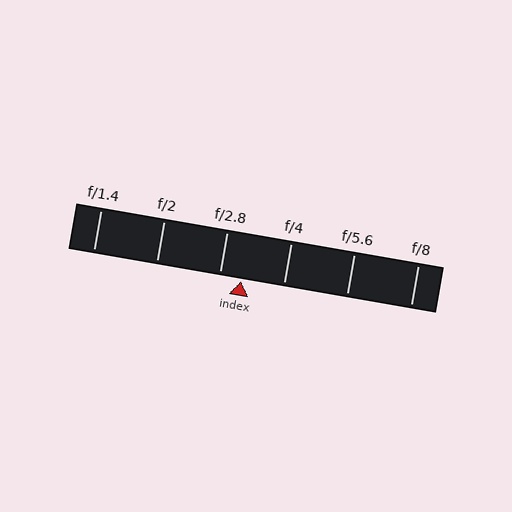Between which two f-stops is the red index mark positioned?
The index mark is between f/2.8 and f/4.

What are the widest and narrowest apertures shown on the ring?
The widest aperture shown is f/1.4 and the narrowest is f/8.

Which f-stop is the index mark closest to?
The index mark is closest to f/2.8.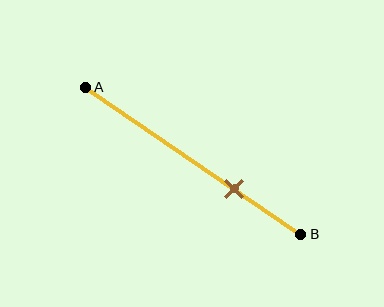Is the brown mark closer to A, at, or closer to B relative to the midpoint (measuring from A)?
The brown mark is closer to point B than the midpoint of segment AB.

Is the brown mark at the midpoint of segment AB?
No, the mark is at about 70% from A, not at the 50% midpoint.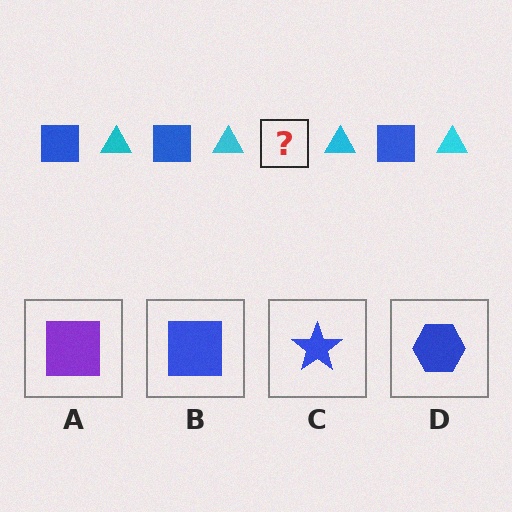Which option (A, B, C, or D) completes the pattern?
B.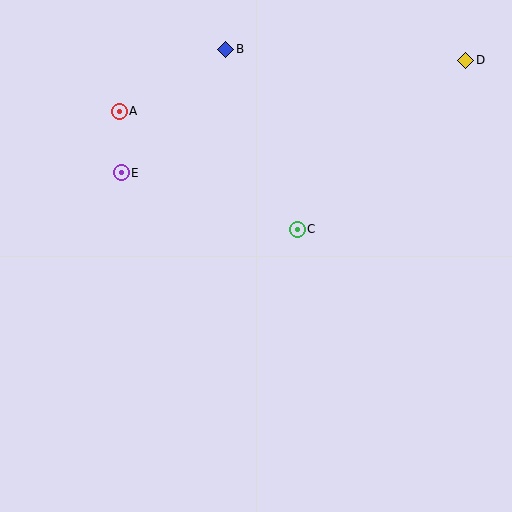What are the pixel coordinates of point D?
Point D is at (466, 60).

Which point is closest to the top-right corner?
Point D is closest to the top-right corner.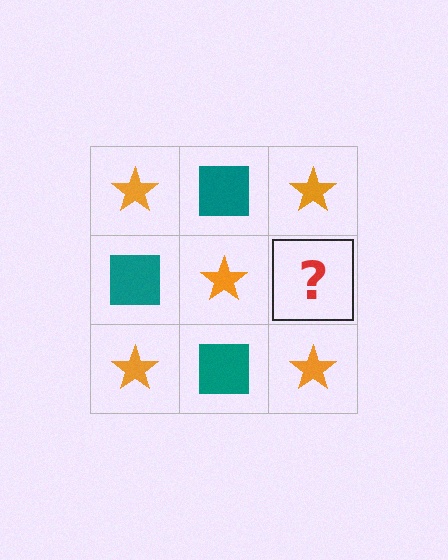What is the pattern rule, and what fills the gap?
The rule is that it alternates orange star and teal square in a checkerboard pattern. The gap should be filled with a teal square.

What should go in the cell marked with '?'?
The missing cell should contain a teal square.